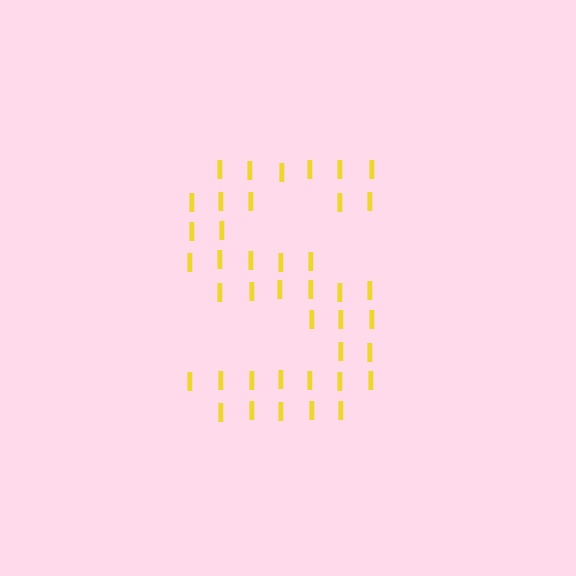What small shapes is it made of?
It is made of small letter I's.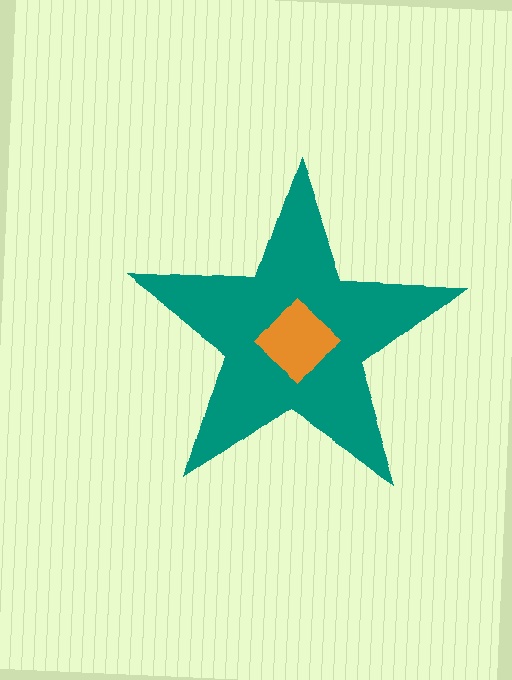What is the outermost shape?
The teal star.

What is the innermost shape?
The orange diamond.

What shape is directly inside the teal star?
The orange diamond.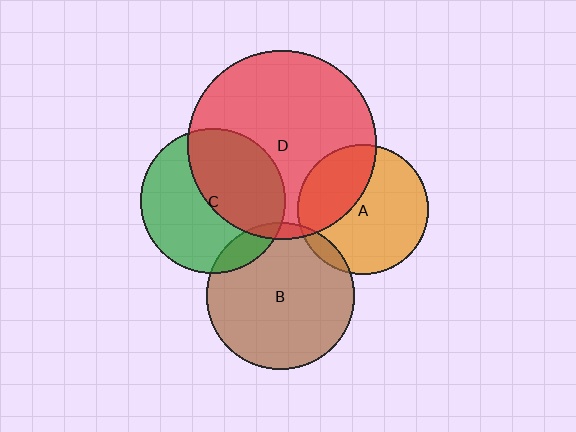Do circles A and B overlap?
Yes.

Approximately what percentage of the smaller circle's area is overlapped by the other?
Approximately 5%.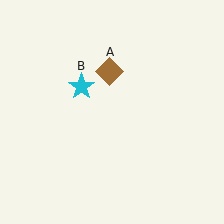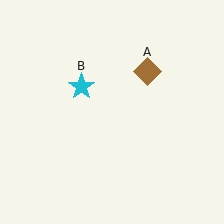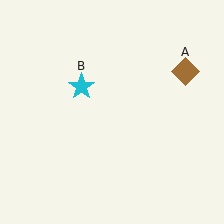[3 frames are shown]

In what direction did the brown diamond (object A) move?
The brown diamond (object A) moved right.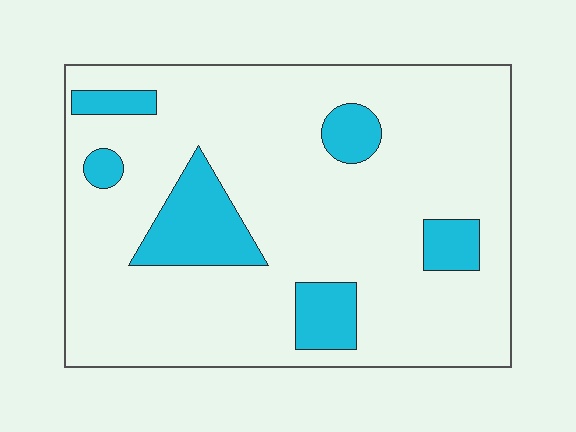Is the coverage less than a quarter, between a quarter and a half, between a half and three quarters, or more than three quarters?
Less than a quarter.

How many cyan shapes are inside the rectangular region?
6.